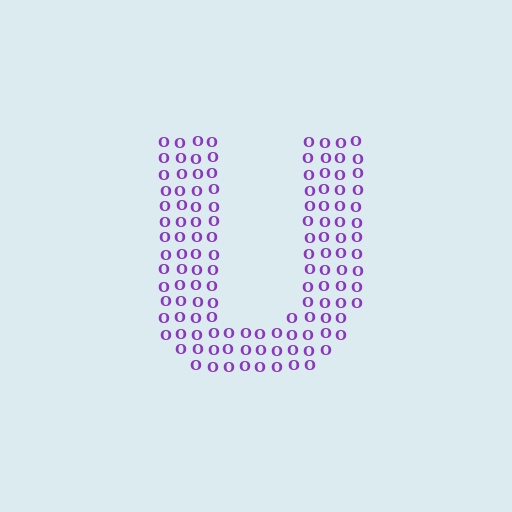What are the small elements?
The small elements are letter O's.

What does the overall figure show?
The overall figure shows the letter U.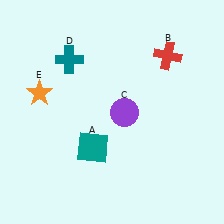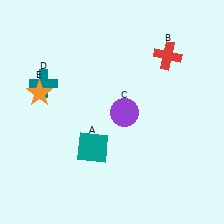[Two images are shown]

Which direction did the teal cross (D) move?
The teal cross (D) moved left.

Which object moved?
The teal cross (D) moved left.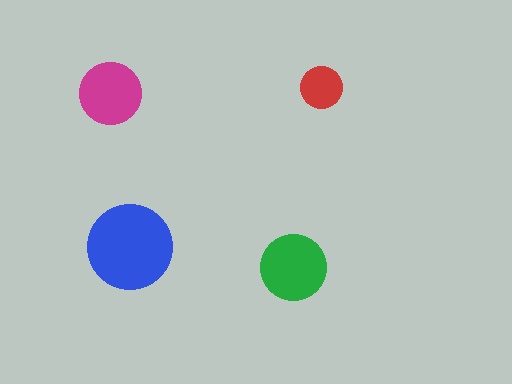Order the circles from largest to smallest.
the blue one, the green one, the magenta one, the red one.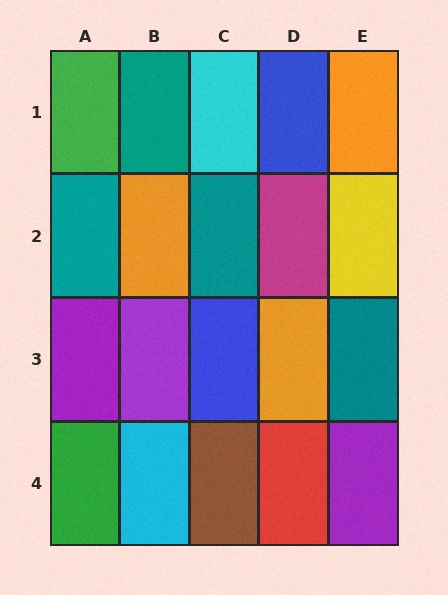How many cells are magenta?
1 cell is magenta.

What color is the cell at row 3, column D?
Orange.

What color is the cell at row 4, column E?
Purple.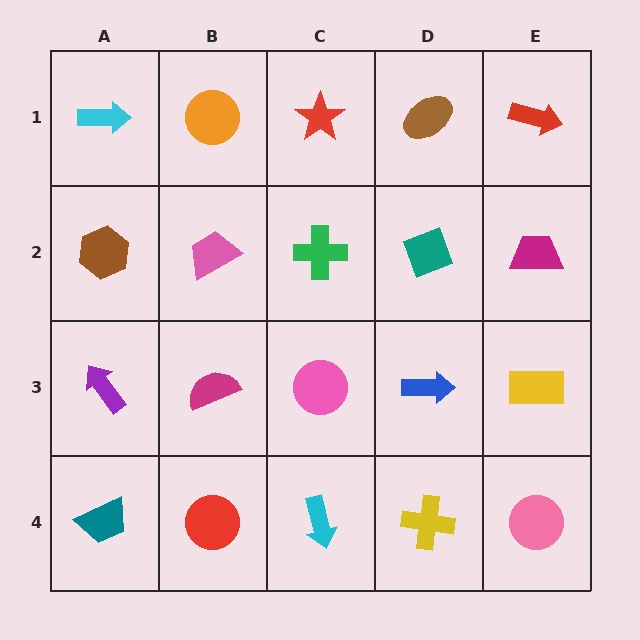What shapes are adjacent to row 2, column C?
A red star (row 1, column C), a pink circle (row 3, column C), a pink trapezoid (row 2, column B), a teal diamond (row 2, column D).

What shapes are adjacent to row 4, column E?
A yellow rectangle (row 3, column E), a yellow cross (row 4, column D).